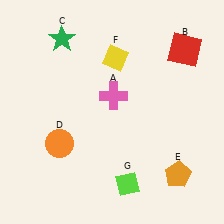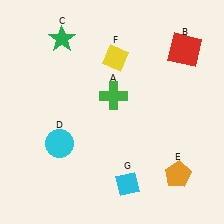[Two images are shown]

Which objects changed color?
A changed from pink to green. D changed from orange to cyan. G changed from lime to cyan.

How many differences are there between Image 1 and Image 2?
There are 3 differences between the two images.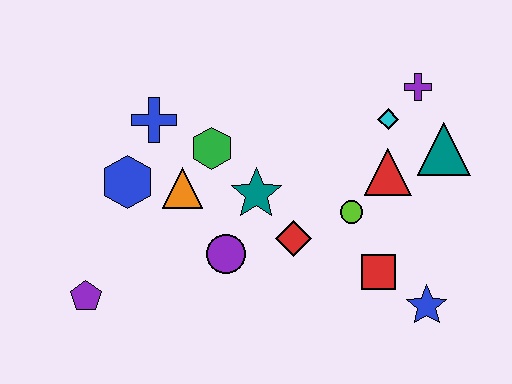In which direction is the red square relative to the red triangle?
The red square is below the red triangle.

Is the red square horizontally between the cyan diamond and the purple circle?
Yes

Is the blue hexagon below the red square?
No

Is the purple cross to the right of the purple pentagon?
Yes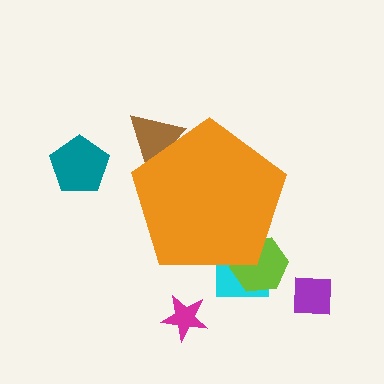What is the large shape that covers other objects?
An orange pentagon.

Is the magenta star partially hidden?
No, the magenta star is fully visible.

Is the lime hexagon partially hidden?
Yes, the lime hexagon is partially hidden behind the orange pentagon.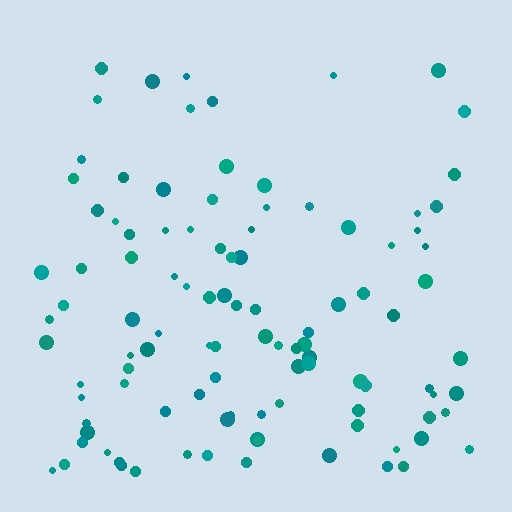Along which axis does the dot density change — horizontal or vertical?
Vertical.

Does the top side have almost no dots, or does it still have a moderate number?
Still a moderate number, just noticeably fewer than the bottom.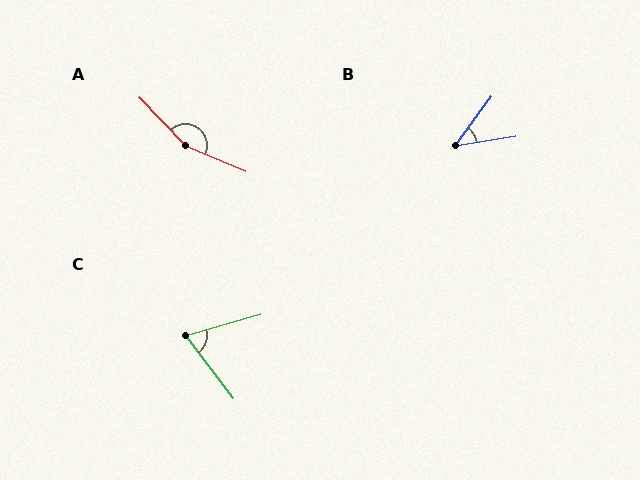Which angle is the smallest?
B, at approximately 45 degrees.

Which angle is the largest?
A, at approximately 157 degrees.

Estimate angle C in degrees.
Approximately 69 degrees.